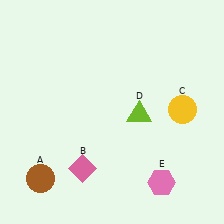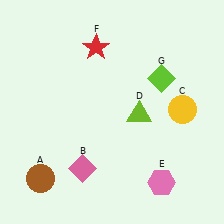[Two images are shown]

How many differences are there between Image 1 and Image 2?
There are 2 differences between the two images.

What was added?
A red star (F), a lime diamond (G) were added in Image 2.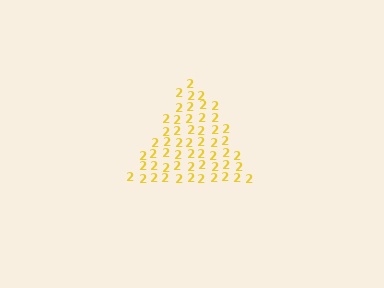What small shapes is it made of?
It is made of small digit 2's.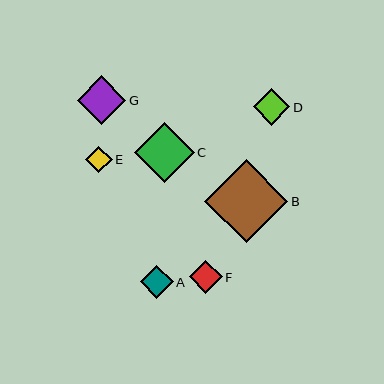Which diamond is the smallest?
Diamond E is the smallest with a size of approximately 26 pixels.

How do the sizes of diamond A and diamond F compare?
Diamond A and diamond F are approximately the same size.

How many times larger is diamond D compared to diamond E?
Diamond D is approximately 1.4 times the size of diamond E.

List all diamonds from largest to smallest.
From largest to smallest: B, C, G, D, A, F, E.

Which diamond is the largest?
Diamond B is the largest with a size of approximately 83 pixels.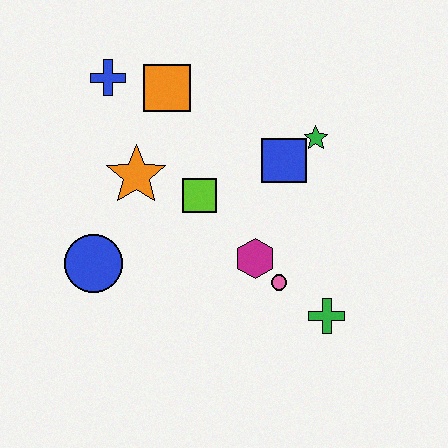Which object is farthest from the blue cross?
The green cross is farthest from the blue cross.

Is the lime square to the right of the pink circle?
No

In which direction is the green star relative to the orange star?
The green star is to the right of the orange star.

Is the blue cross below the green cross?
No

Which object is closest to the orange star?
The lime square is closest to the orange star.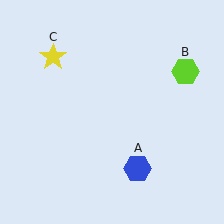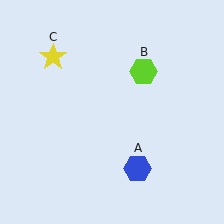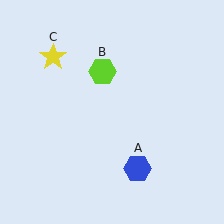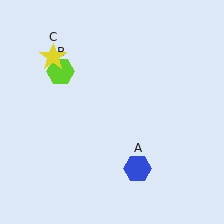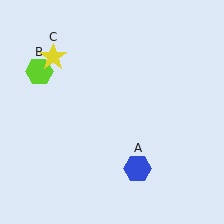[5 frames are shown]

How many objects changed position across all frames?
1 object changed position: lime hexagon (object B).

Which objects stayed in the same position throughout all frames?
Blue hexagon (object A) and yellow star (object C) remained stationary.